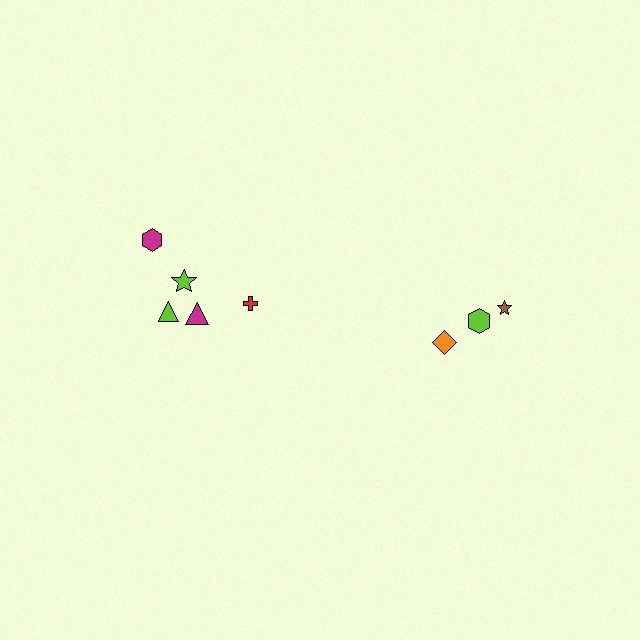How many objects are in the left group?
There are 5 objects.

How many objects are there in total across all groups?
There are 8 objects.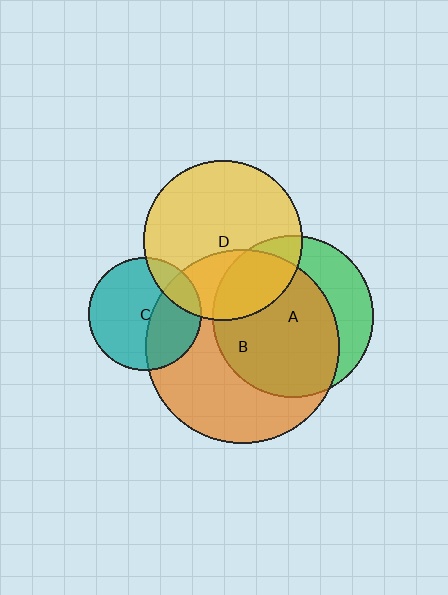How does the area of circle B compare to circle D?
Approximately 1.5 times.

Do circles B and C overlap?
Yes.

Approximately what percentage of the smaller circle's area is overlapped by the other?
Approximately 35%.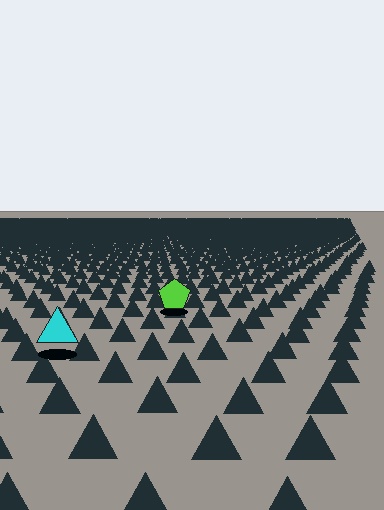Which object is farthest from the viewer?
The lime pentagon is farthest from the viewer. It appears smaller and the ground texture around it is denser.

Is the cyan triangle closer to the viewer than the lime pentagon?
Yes. The cyan triangle is closer — you can tell from the texture gradient: the ground texture is coarser near it.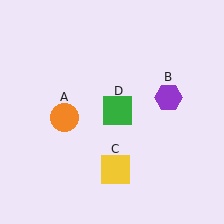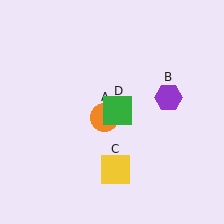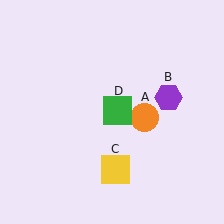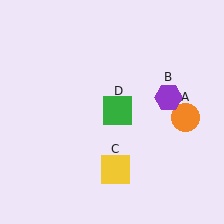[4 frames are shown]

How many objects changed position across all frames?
1 object changed position: orange circle (object A).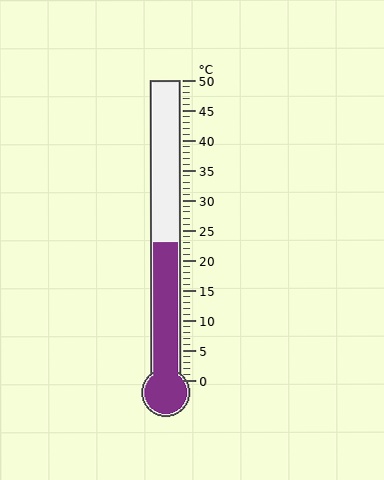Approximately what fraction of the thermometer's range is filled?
The thermometer is filled to approximately 45% of its range.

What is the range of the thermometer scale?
The thermometer scale ranges from 0°C to 50°C.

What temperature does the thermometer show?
The thermometer shows approximately 23°C.